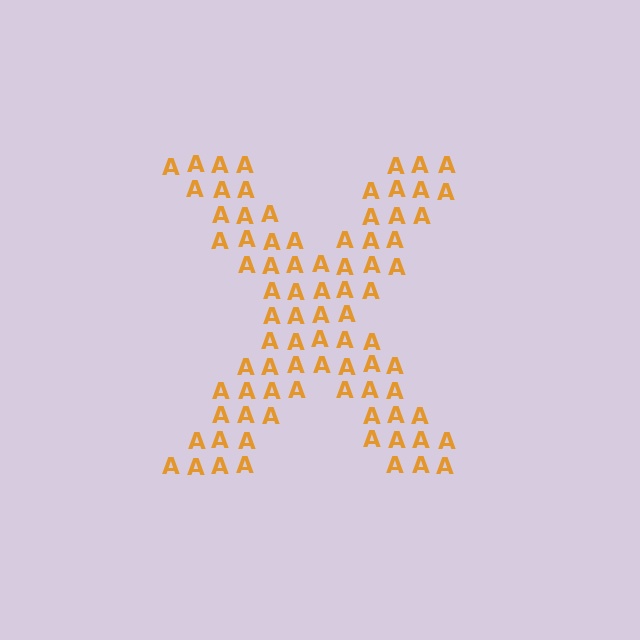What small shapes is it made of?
It is made of small letter A's.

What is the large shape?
The large shape is the letter X.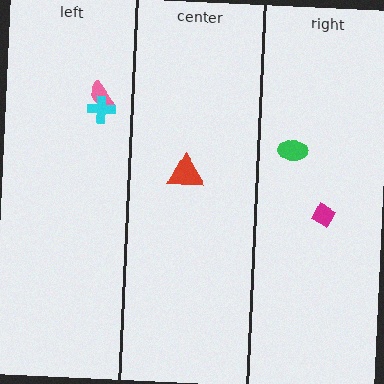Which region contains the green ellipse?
The right region.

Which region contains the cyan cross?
The left region.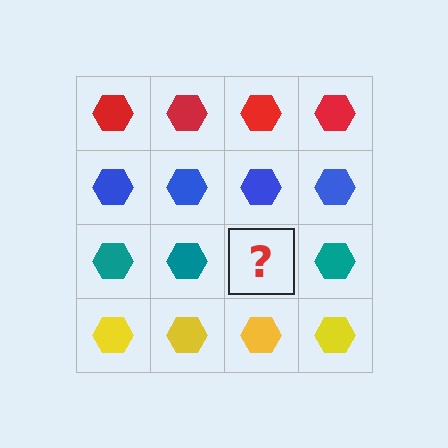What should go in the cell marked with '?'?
The missing cell should contain a teal hexagon.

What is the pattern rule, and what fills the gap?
The rule is that each row has a consistent color. The gap should be filled with a teal hexagon.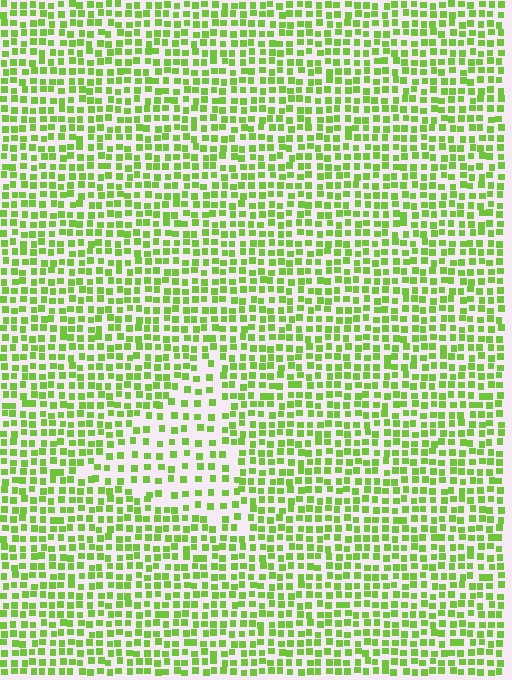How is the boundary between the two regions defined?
The boundary is defined by a change in element density (approximately 1.8x ratio). All elements are the same color, size, and shape.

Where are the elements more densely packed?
The elements are more densely packed outside the triangle boundary.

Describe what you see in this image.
The image contains small lime elements arranged at two different densities. A triangle-shaped region is visible where the elements are less densely packed than the surrounding area.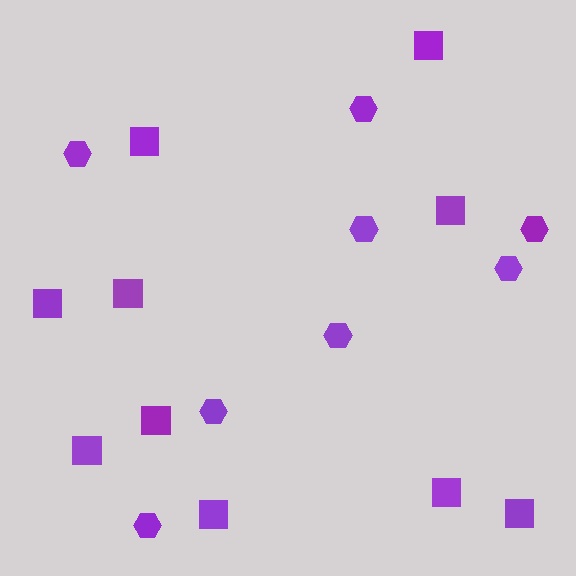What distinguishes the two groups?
There are 2 groups: one group of squares (10) and one group of hexagons (8).